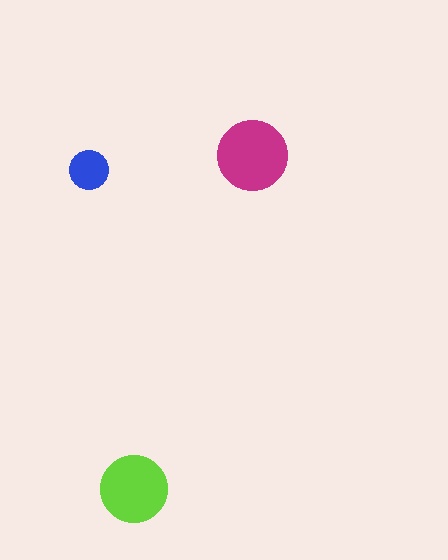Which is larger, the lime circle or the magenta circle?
The magenta one.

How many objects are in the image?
There are 3 objects in the image.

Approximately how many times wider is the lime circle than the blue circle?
About 1.5 times wider.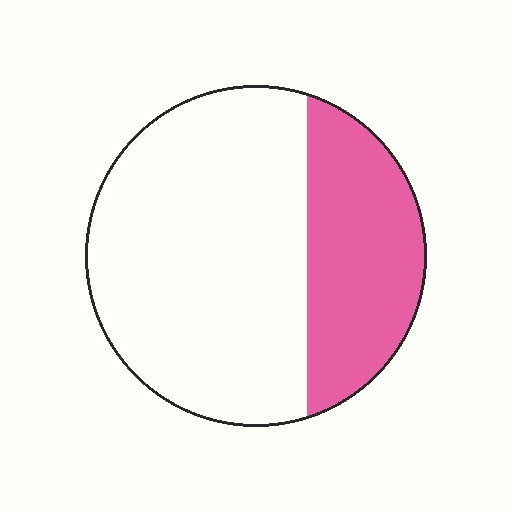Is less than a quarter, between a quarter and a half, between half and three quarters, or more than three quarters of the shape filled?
Between a quarter and a half.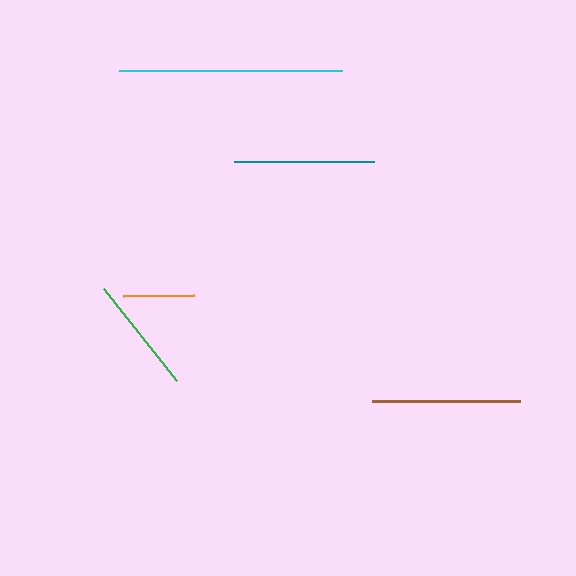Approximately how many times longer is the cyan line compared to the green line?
The cyan line is approximately 1.9 times the length of the green line.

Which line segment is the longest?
The cyan line is the longest at approximately 223 pixels.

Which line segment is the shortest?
The orange line is the shortest at approximately 70 pixels.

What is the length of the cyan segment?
The cyan segment is approximately 223 pixels long.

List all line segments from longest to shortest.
From longest to shortest: cyan, brown, teal, green, orange.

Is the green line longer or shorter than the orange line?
The green line is longer than the orange line.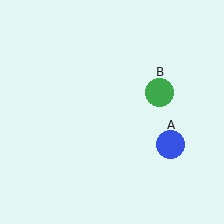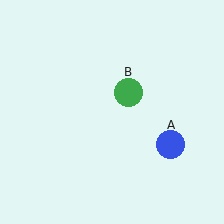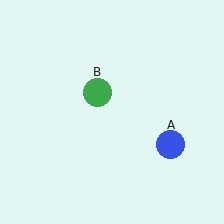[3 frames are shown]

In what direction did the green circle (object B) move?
The green circle (object B) moved left.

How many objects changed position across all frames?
1 object changed position: green circle (object B).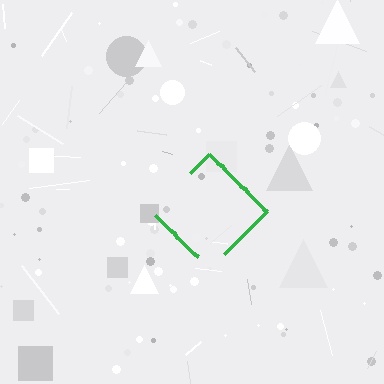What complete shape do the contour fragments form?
The contour fragments form a diamond.